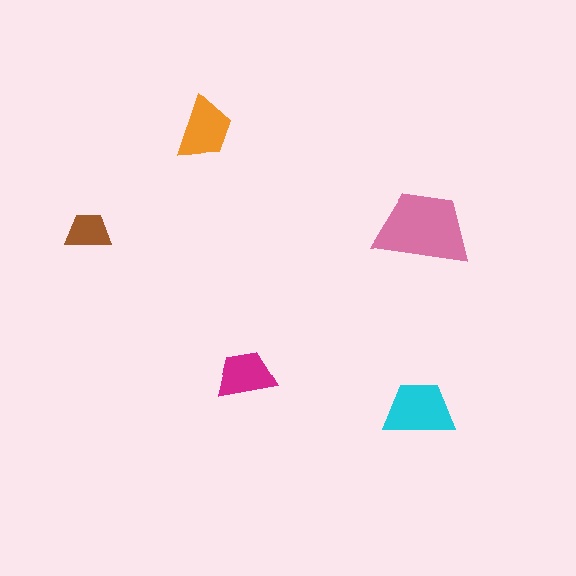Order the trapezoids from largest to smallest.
the pink one, the cyan one, the orange one, the magenta one, the brown one.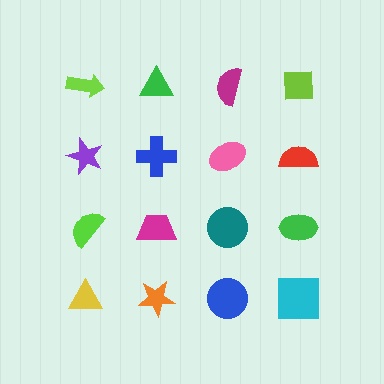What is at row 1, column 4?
A lime square.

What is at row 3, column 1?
A lime semicircle.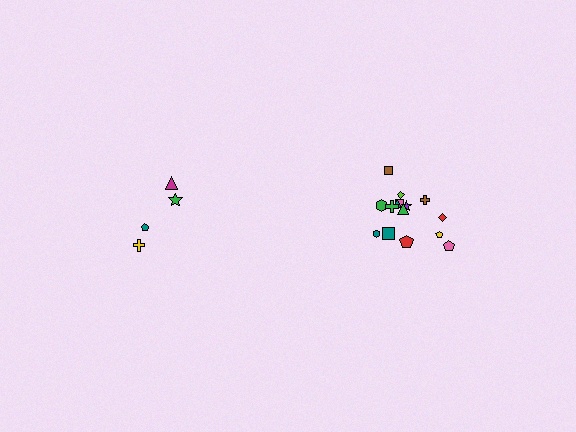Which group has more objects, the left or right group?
The right group.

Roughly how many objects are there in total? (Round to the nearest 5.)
Roughly 20 objects in total.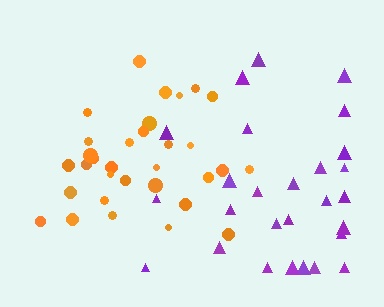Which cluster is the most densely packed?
Orange.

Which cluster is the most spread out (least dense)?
Purple.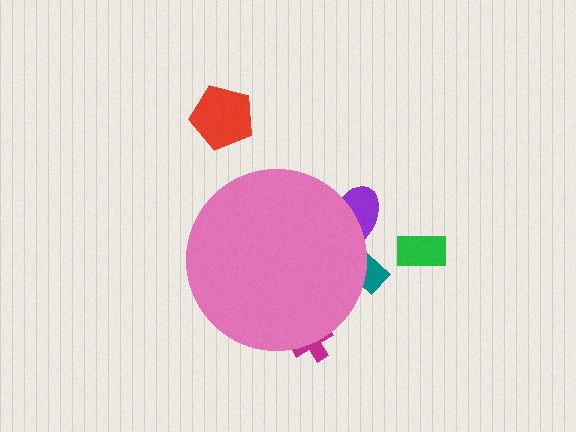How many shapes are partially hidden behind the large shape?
3 shapes are partially hidden.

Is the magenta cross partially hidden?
Yes, the magenta cross is partially hidden behind the pink circle.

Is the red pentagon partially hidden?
No, the red pentagon is fully visible.